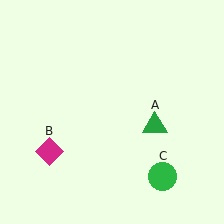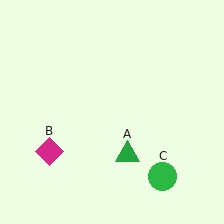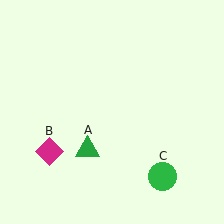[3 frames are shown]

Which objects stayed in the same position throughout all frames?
Magenta diamond (object B) and green circle (object C) remained stationary.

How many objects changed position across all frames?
1 object changed position: green triangle (object A).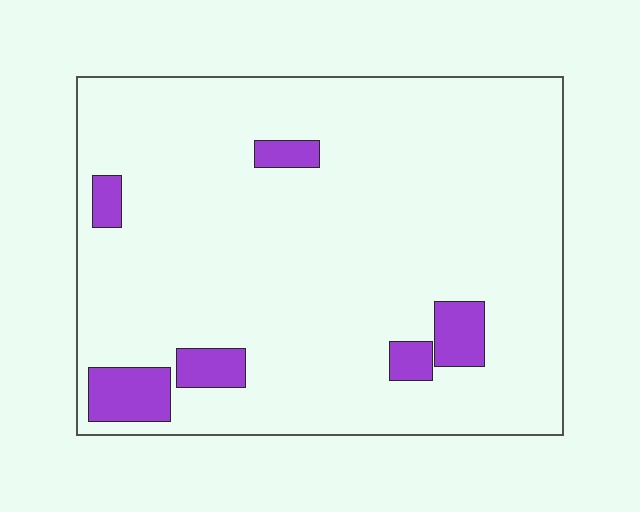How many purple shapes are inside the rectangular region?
6.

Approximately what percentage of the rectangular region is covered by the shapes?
Approximately 10%.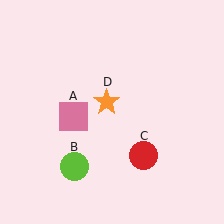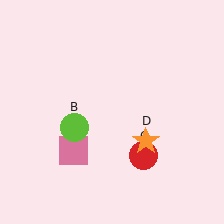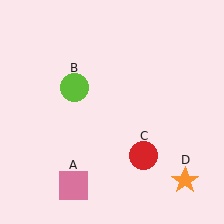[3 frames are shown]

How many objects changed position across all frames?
3 objects changed position: pink square (object A), lime circle (object B), orange star (object D).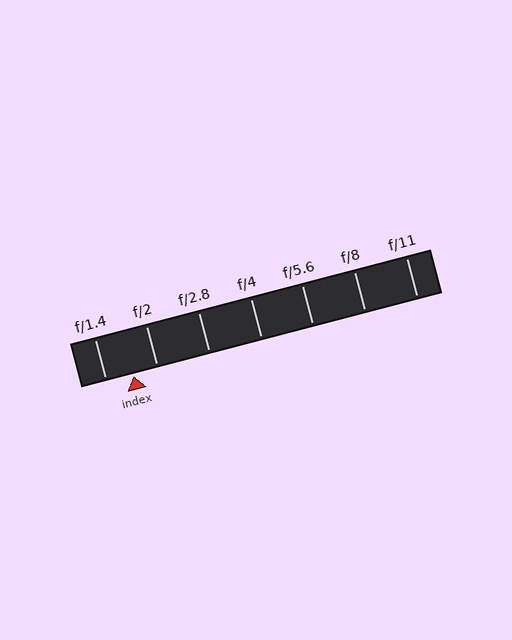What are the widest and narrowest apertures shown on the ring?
The widest aperture shown is f/1.4 and the narrowest is f/11.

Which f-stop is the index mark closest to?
The index mark is closest to f/2.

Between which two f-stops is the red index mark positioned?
The index mark is between f/1.4 and f/2.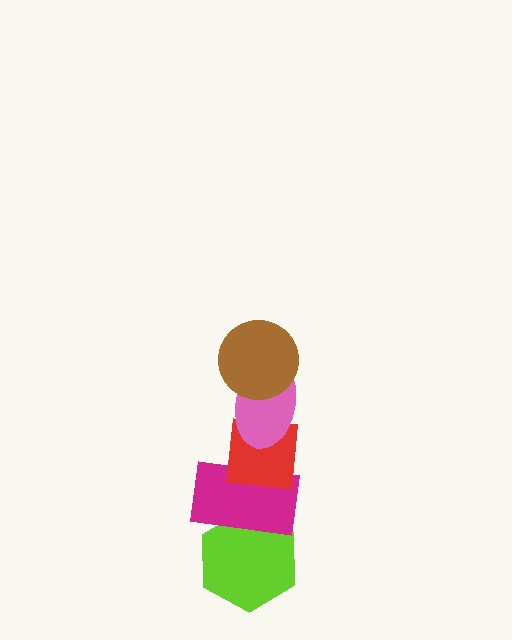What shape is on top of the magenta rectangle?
The red square is on top of the magenta rectangle.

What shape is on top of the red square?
The pink ellipse is on top of the red square.